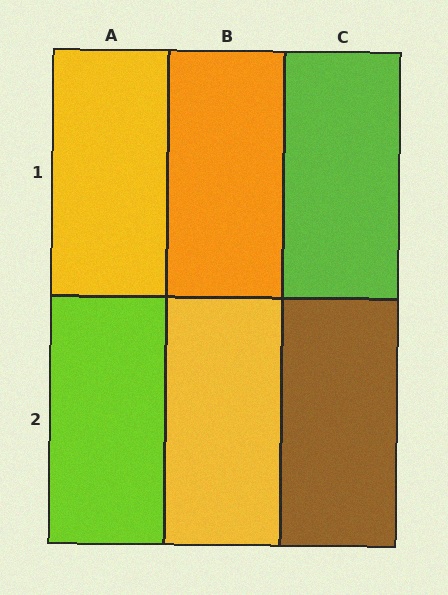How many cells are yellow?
2 cells are yellow.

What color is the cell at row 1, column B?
Orange.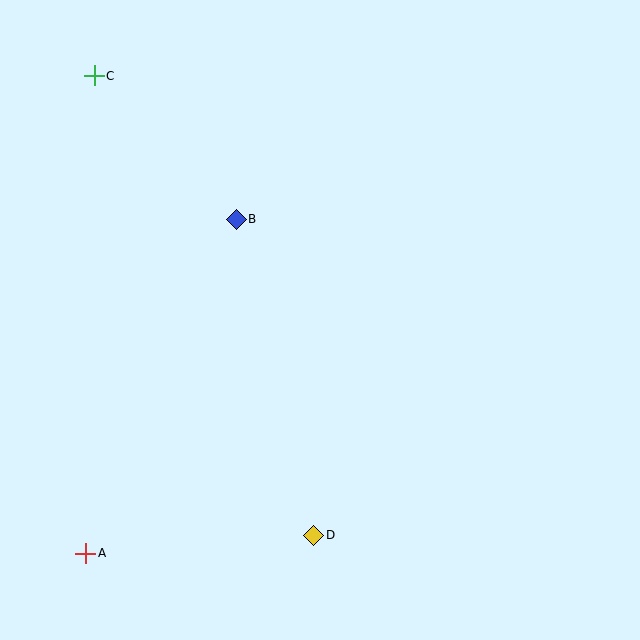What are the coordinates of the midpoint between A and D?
The midpoint between A and D is at (200, 544).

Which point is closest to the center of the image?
Point B at (236, 219) is closest to the center.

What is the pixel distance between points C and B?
The distance between C and B is 202 pixels.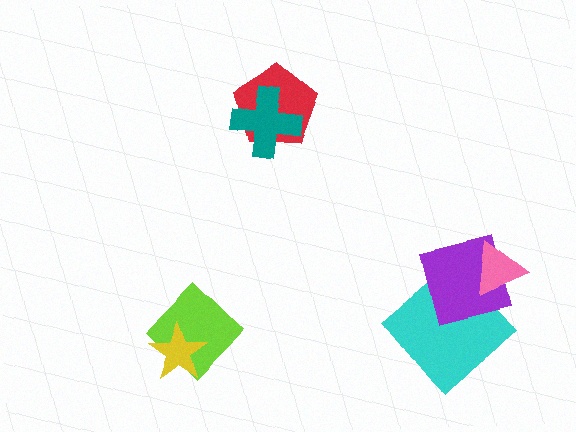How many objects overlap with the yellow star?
1 object overlaps with the yellow star.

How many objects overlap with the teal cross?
1 object overlaps with the teal cross.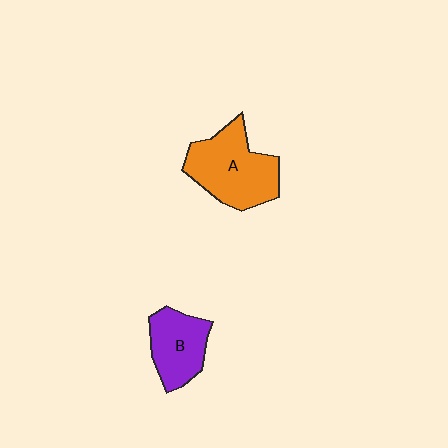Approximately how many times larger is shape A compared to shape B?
Approximately 1.5 times.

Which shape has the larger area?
Shape A (orange).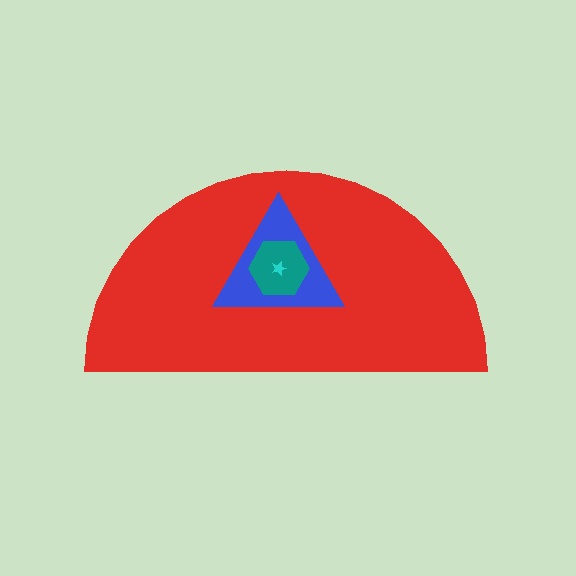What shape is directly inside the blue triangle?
The teal hexagon.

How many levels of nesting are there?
4.